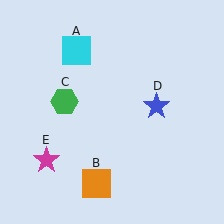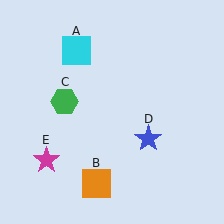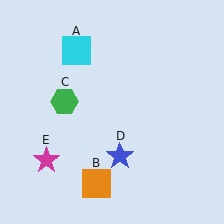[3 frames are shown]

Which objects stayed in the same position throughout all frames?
Cyan square (object A) and orange square (object B) and green hexagon (object C) and magenta star (object E) remained stationary.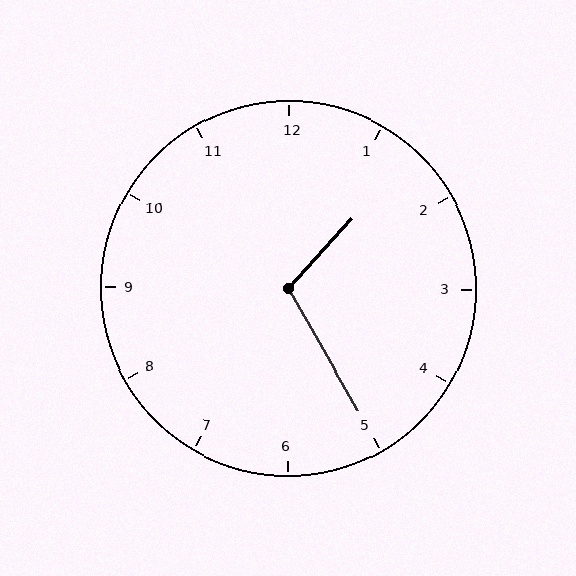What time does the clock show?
1:25.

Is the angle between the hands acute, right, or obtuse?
It is obtuse.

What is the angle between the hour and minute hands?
Approximately 108 degrees.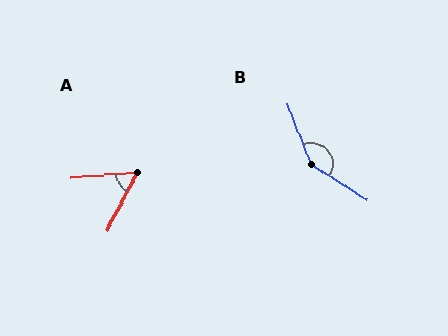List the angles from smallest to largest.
A (58°), B (144°).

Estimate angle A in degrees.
Approximately 58 degrees.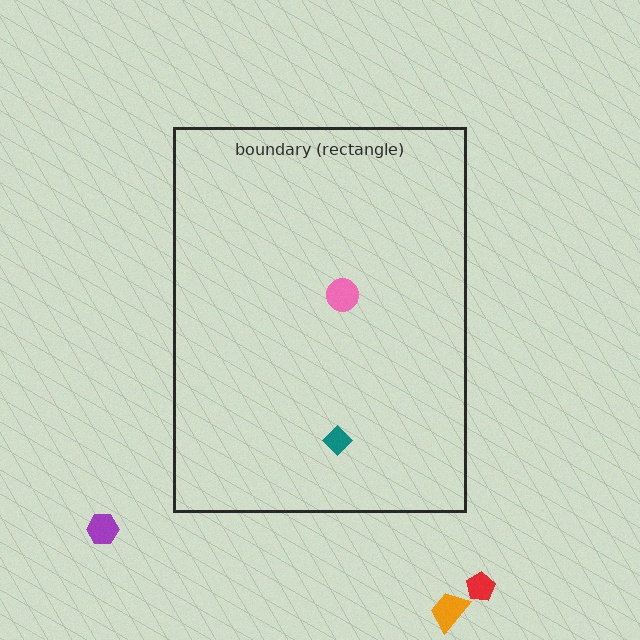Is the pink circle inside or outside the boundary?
Inside.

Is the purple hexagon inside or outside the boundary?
Outside.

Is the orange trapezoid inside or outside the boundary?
Outside.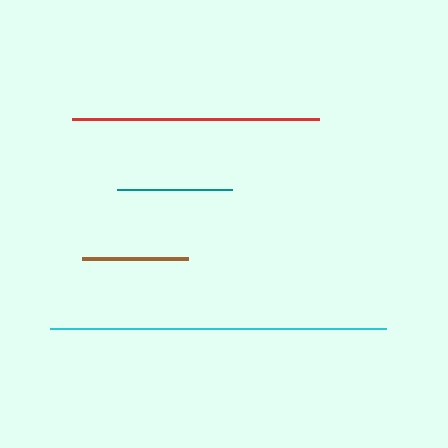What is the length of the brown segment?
The brown segment is approximately 106 pixels long.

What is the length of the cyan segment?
The cyan segment is approximately 336 pixels long.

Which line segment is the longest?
The cyan line is the longest at approximately 336 pixels.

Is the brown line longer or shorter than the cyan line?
The cyan line is longer than the brown line.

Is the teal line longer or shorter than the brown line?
The teal line is longer than the brown line.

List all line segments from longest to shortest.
From longest to shortest: cyan, red, teal, brown.